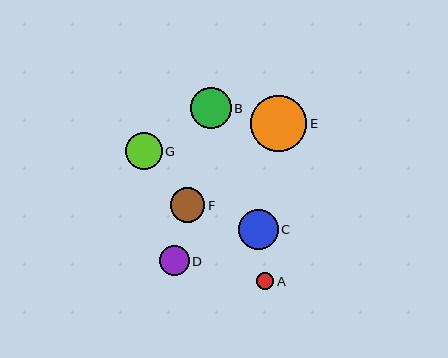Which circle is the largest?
Circle E is the largest with a size of approximately 56 pixels.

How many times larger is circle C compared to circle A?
Circle C is approximately 2.4 times the size of circle A.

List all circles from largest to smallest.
From largest to smallest: E, B, C, G, F, D, A.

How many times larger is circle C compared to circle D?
Circle C is approximately 1.3 times the size of circle D.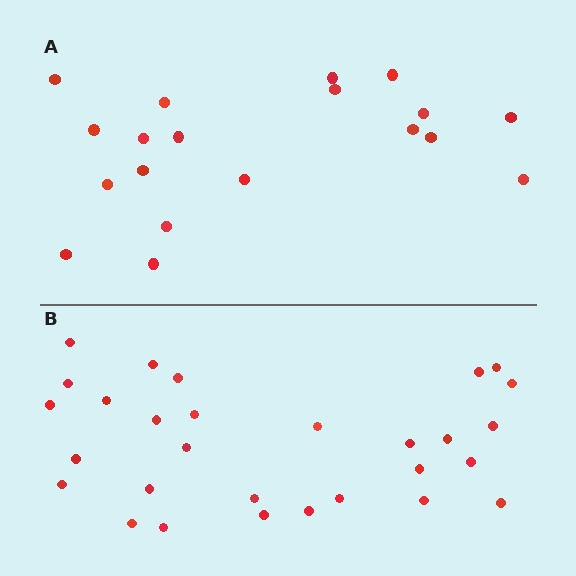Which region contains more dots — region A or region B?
Region B (the bottom region) has more dots.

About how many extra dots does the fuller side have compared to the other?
Region B has roughly 10 or so more dots than region A.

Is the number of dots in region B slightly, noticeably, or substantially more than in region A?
Region B has substantially more. The ratio is roughly 1.5 to 1.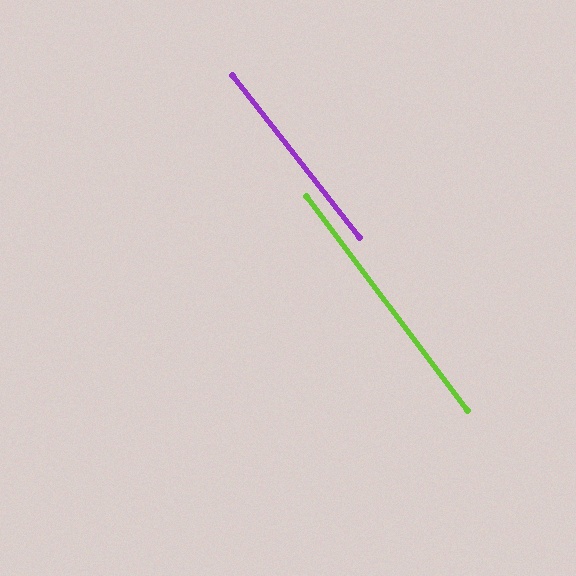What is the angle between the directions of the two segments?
Approximately 1 degree.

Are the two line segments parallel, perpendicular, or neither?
Parallel — their directions differ by only 1.3°.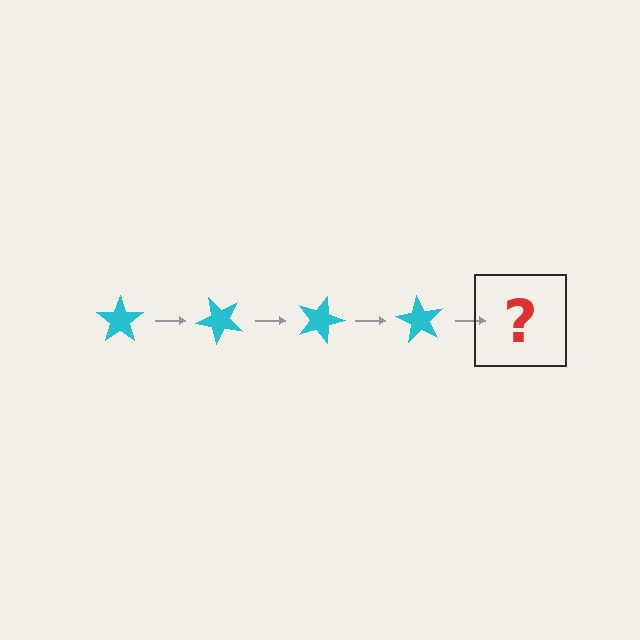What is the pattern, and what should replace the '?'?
The pattern is that the star rotates 45 degrees each step. The '?' should be a cyan star rotated 180 degrees.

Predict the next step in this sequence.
The next step is a cyan star rotated 180 degrees.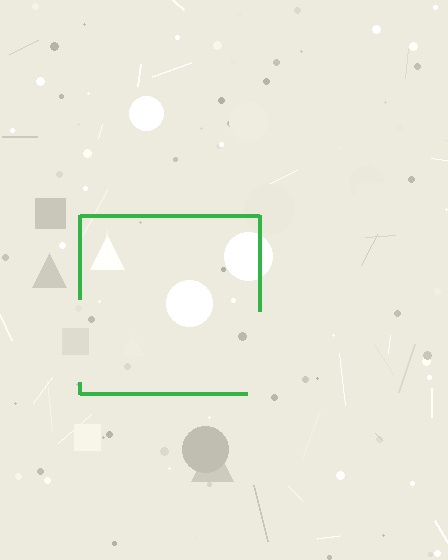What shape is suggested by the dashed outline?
The dashed outline suggests a square.